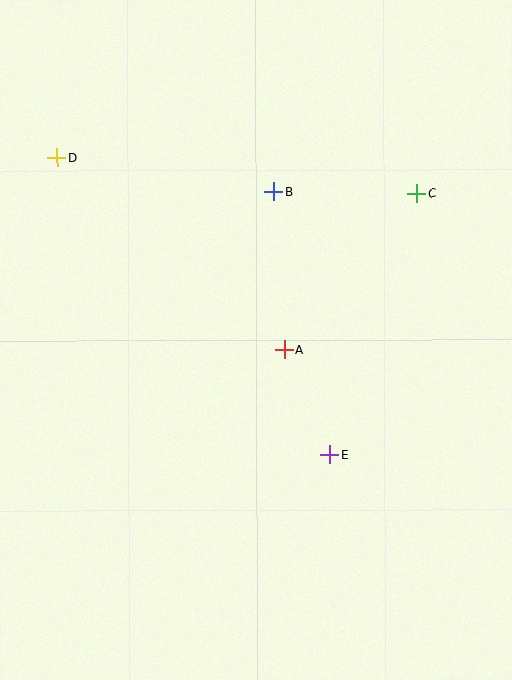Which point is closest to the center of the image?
Point A at (284, 350) is closest to the center.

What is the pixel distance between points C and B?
The distance between C and B is 143 pixels.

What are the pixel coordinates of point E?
Point E is at (330, 454).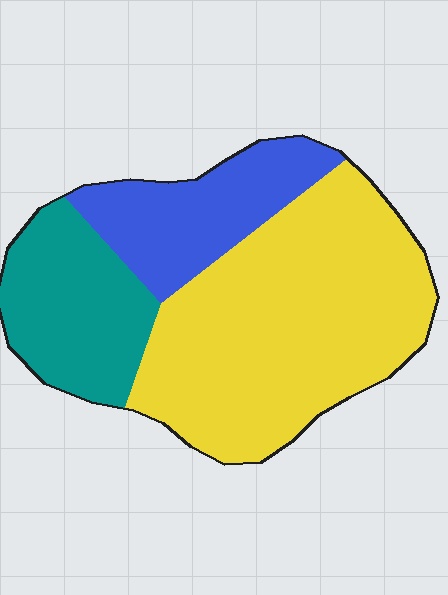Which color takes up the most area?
Yellow, at roughly 55%.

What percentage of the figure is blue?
Blue covers 21% of the figure.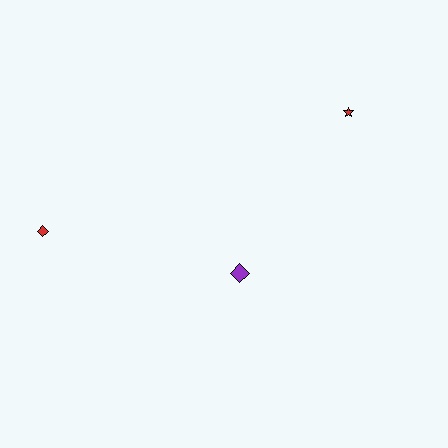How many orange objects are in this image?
There are no orange objects.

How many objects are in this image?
There are 3 objects.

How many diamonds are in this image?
There are 2 diamonds.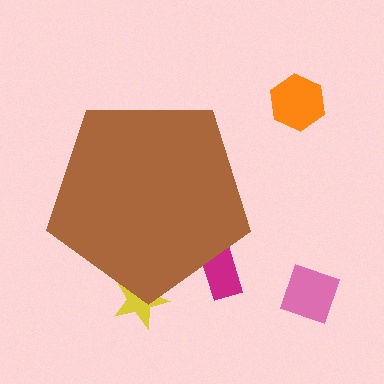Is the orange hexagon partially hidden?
No, the orange hexagon is fully visible.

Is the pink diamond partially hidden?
No, the pink diamond is fully visible.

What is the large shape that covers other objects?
A brown pentagon.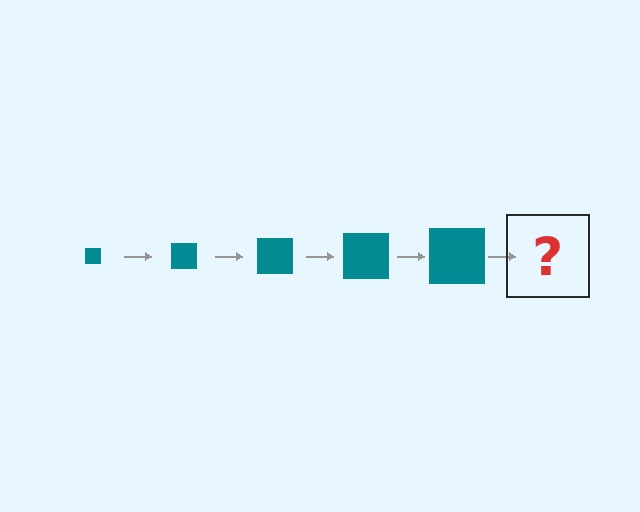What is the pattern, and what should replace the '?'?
The pattern is that the square gets progressively larger each step. The '?' should be a teal square, larger than the previous one.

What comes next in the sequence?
The next element should be a teal square, larger than the previous one.